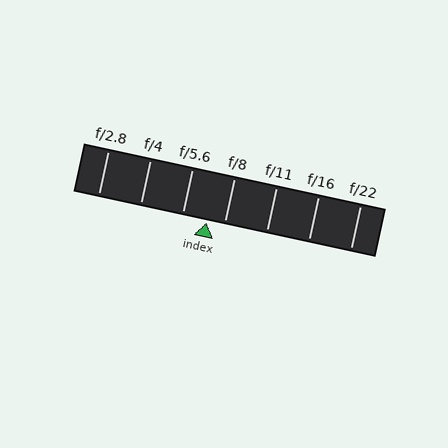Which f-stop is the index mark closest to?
The index mark is closest to f/8.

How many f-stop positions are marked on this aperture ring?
There are 7 f-stop positions marked.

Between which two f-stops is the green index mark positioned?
The index mark is between f/5.6 and f/8.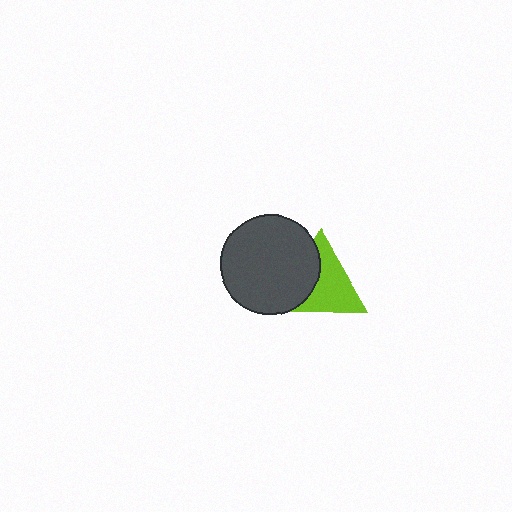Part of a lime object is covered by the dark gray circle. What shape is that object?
It is a triangle.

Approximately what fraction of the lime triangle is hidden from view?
Roughly 38% of the lime triangle is hidden behind the dark gray circle.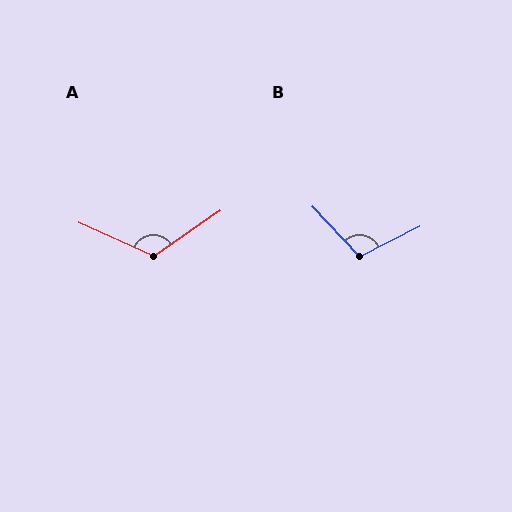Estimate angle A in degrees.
Approximately 121 degrees.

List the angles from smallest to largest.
B (106°), A (121°).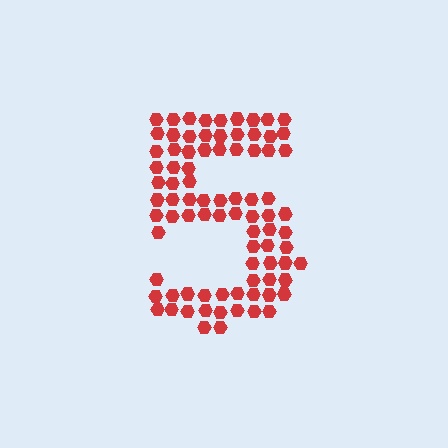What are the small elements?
The small elements are hexagons.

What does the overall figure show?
The overall figure shows the digit 5.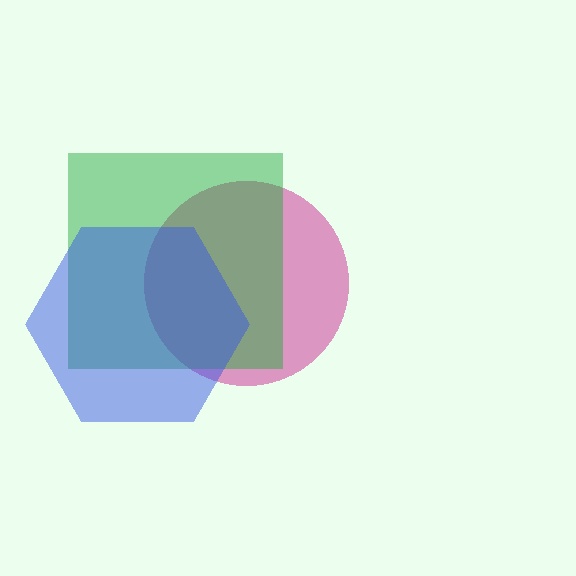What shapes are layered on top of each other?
The layered shapes are: a magenta circle, a green square, a blue hexagon.